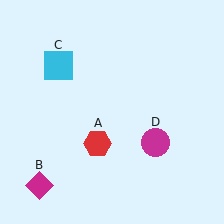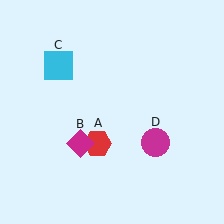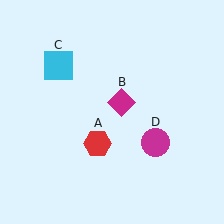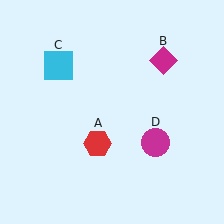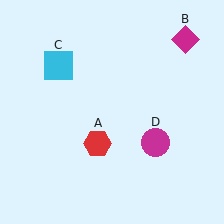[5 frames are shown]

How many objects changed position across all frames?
1 object changed position: magenta diamond (object B).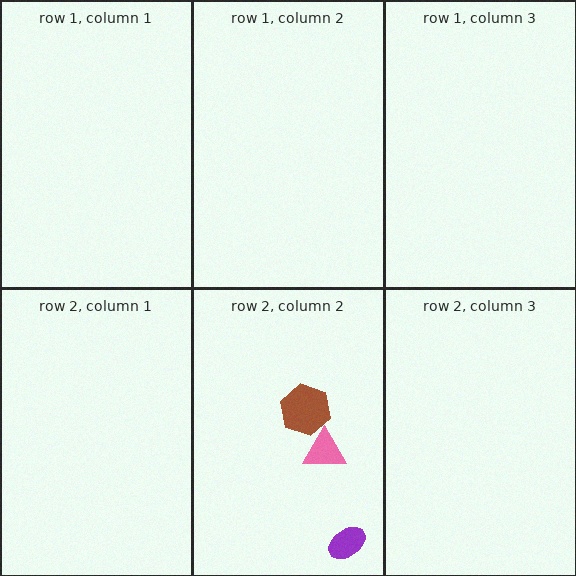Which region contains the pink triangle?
The row 2, column 2 region.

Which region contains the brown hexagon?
The row 2, column 2 region.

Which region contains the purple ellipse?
The row 2, column 2 region.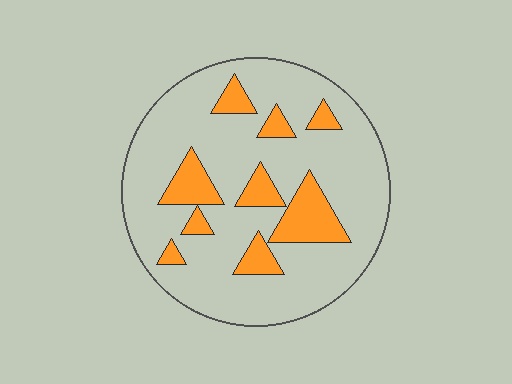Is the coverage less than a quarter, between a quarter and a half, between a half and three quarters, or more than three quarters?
Less than a quarter.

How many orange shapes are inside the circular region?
9.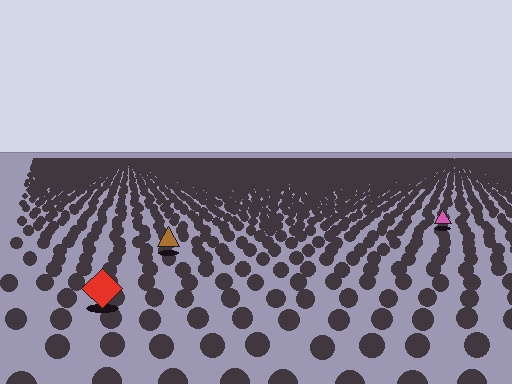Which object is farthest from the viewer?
The pink triangle is farthest from the viewer. It appears smaller and the ground texture around it is denser.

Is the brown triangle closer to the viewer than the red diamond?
No. The red diamond is closer — you can tell from the texture gradient: the ground texture is coarser near it.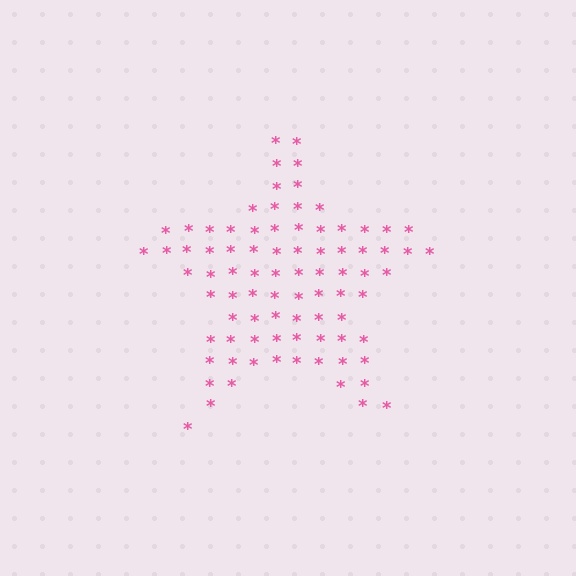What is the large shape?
The large shape is a star.